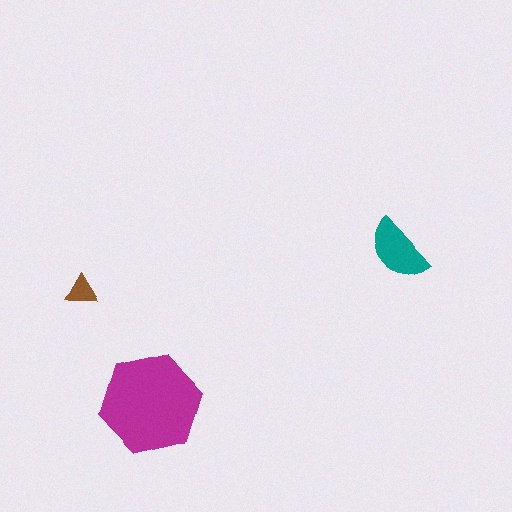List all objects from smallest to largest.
The brown triangle, the teal semicircle, the magenta hexagon.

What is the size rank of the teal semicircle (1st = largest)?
2nd.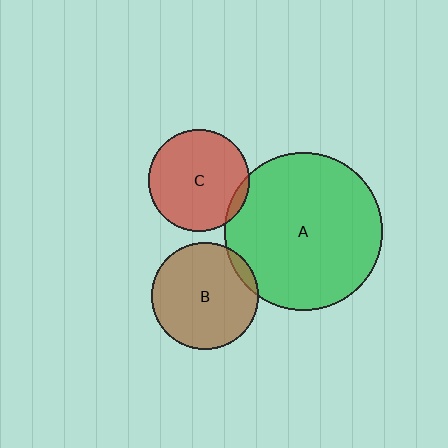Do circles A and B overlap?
Yes.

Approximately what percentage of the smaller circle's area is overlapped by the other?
Approximately 5%.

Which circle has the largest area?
Circle A (green).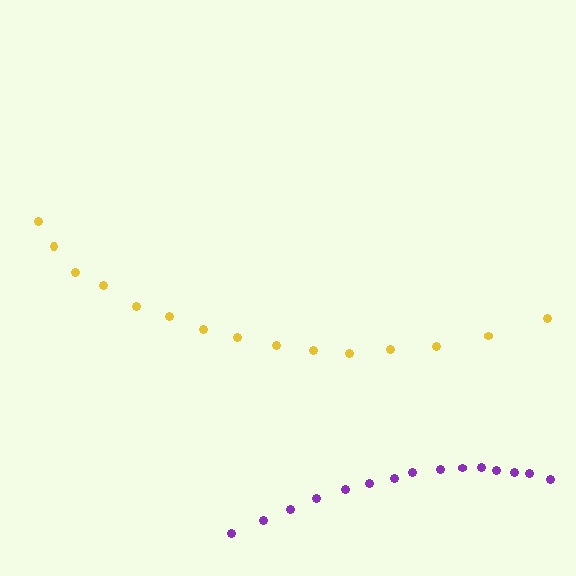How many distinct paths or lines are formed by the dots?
There are 2 distinct paths.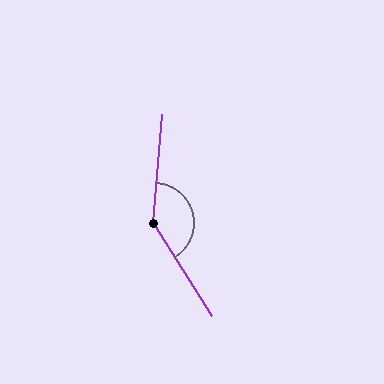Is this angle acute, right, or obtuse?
It is obtuse.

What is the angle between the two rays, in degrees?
Approximately 144 degrees.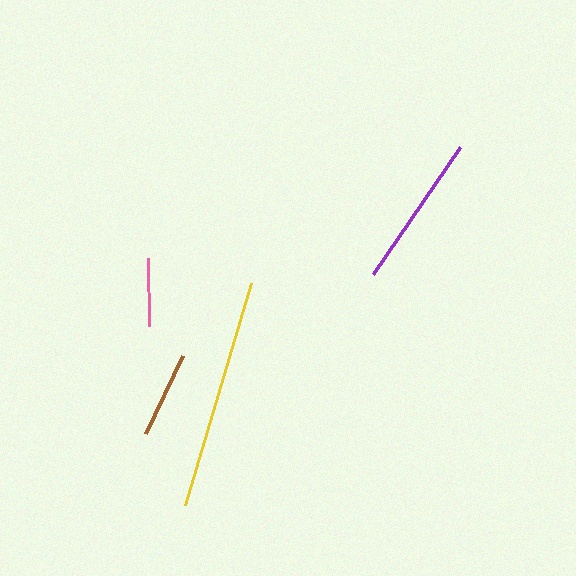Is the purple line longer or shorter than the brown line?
The purple line is longer than the brown line.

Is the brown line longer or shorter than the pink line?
The brown line is longer than the pink line.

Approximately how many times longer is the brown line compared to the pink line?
The brown line is approximately 1.3 times the length of the pink line.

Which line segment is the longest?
The yellow line is the longest at approximately 232 pixels.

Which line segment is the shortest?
The pink line is the shortest at approximately 69 pixels.